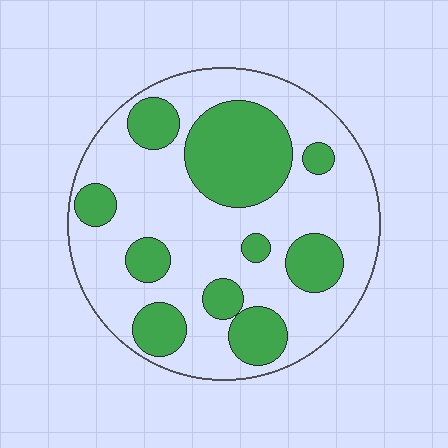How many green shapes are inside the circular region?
10.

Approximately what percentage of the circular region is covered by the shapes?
Approximately 35%.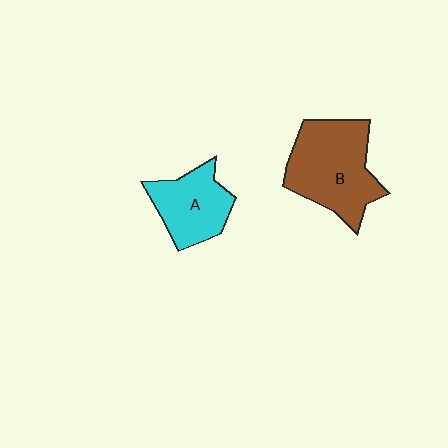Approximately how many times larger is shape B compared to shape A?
Approximately 1.5 times.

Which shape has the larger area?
Shape B (brown).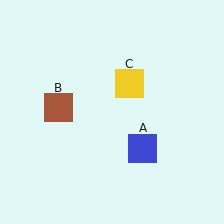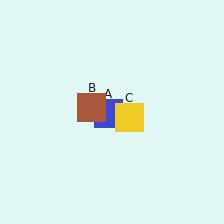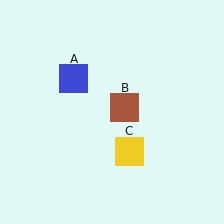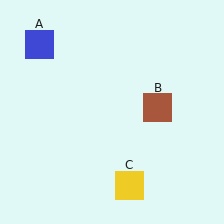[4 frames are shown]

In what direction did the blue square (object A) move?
The blue square (object A) moved up and to the left.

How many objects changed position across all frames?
3 objects changed position: blue square (object A), brown square (object B), yellow square (object C).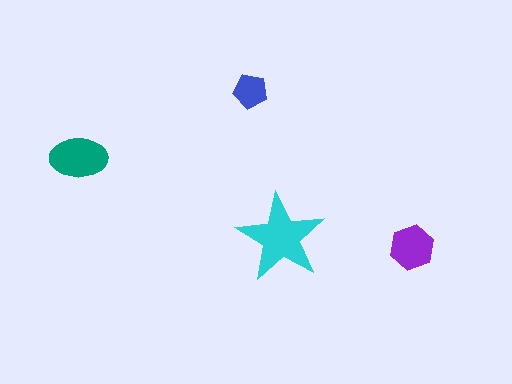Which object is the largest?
The cyan star.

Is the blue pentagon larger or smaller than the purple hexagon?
Smaller.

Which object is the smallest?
The blue pentagon.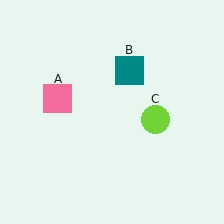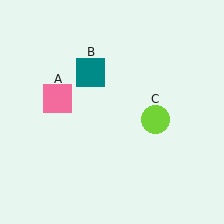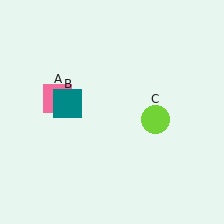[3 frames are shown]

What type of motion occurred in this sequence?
The teal square (object B) rotated counterclockwise around the center of the scene.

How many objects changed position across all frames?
1 object changed position: teal square (object B).